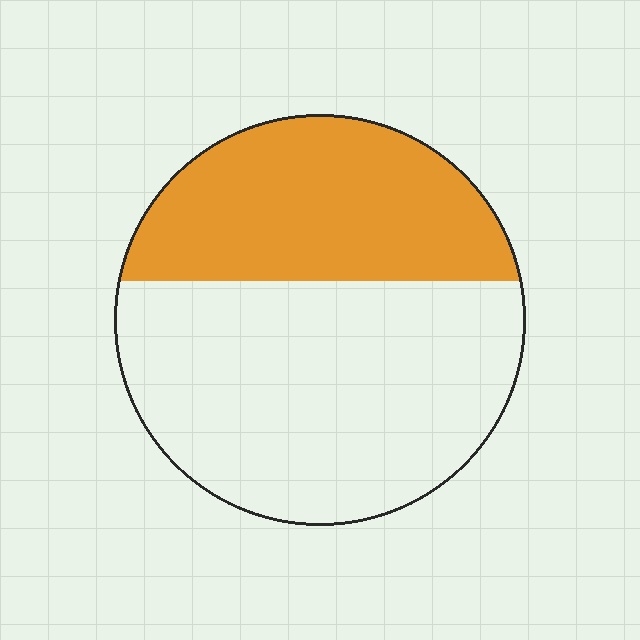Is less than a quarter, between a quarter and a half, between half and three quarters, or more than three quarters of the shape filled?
Between a quarter and a half.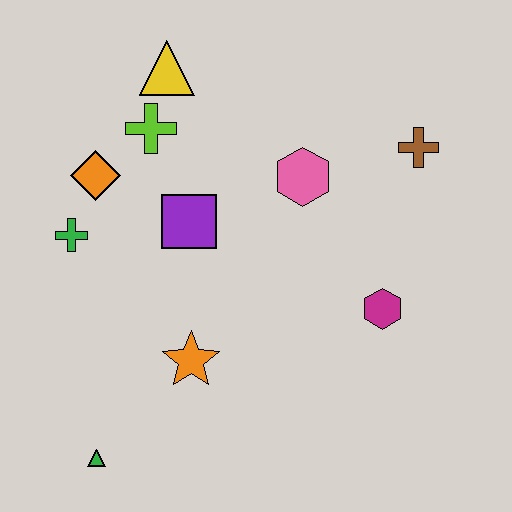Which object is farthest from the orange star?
The brown cross is farthest from the orange star.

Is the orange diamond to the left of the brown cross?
Yes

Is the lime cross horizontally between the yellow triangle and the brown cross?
No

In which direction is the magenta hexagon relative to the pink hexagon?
The magenta hexagon is below the pink hexagon.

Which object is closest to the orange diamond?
The green cross is closest to the orange diamond.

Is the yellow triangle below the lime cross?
No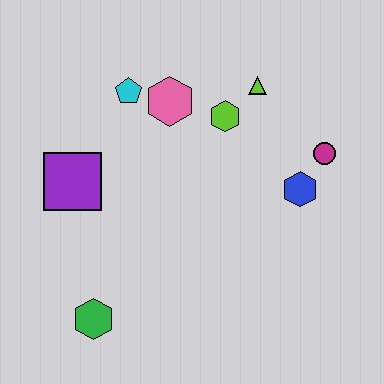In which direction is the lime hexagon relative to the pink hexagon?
The lime hexagon is to the right of the pink hexagon.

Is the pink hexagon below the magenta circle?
No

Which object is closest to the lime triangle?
The lime hexagon is closest to the lime triangle.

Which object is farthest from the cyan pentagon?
The green hexagon is farthest from the cyan pentagon.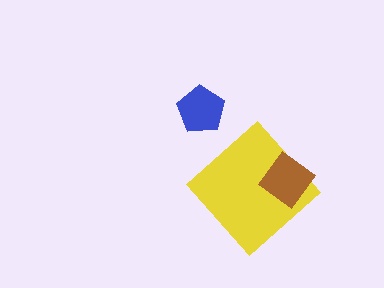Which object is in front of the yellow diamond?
The brown diamond is in front of the yellow diamond.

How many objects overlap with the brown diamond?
1 object overlaps with the brown diamond.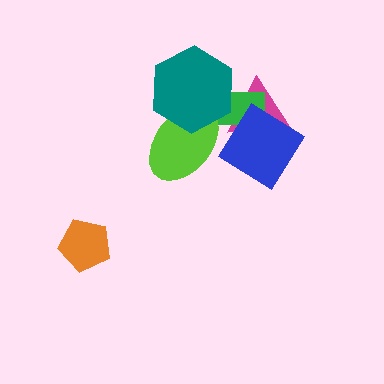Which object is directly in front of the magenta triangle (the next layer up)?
The green rectangle is directly in front of the magenta triangle.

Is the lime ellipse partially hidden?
Yes, it is partially covered by another shape.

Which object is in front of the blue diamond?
The lime ellipse is in front of the blue diamond.